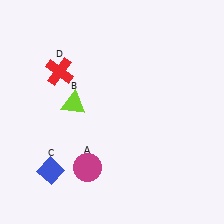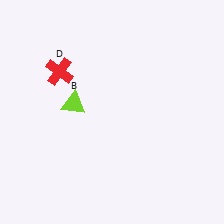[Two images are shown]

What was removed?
The magenta circle (A), the blue diamond (C) were removed in Image 2.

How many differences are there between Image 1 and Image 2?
There are 2 differences between the two images.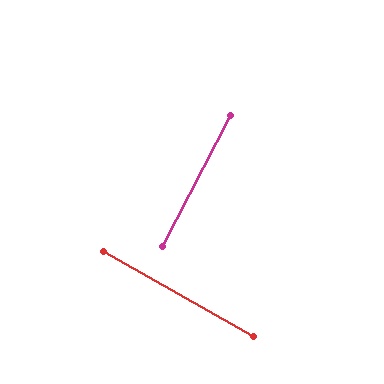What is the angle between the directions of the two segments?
Approximately 88 degrees.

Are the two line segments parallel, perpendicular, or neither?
Perpendicular — they meet at approximately 88°.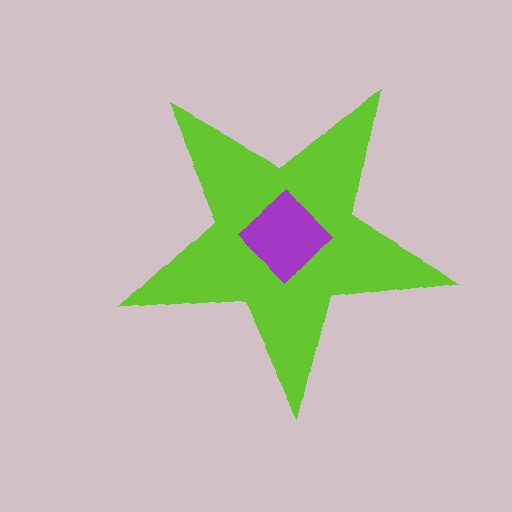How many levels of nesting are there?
2.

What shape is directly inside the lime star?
The purple diamond.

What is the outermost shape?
The lime star.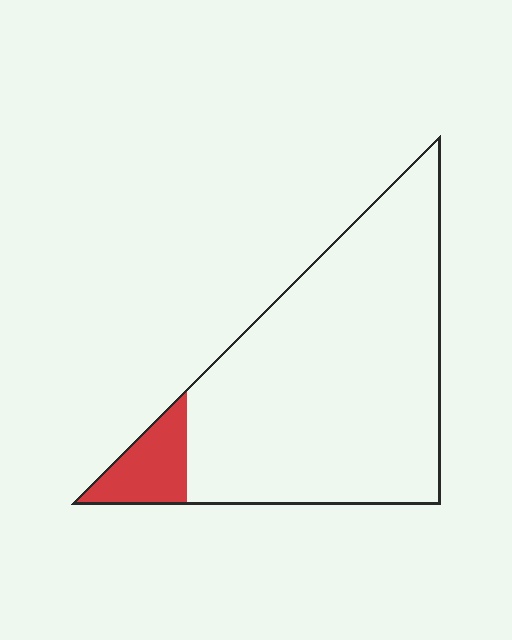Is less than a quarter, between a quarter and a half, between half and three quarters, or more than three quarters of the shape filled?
Less than a quarter.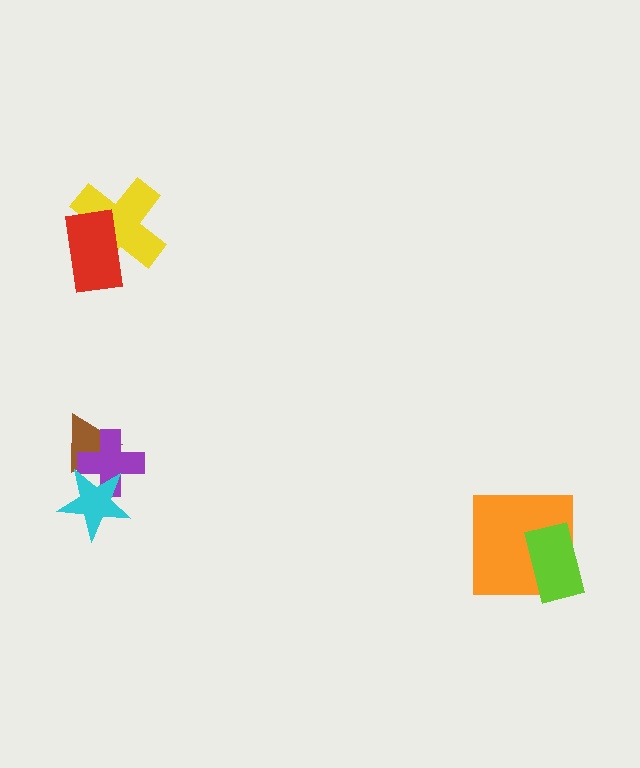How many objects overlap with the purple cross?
2 objects overlap with the purple cross.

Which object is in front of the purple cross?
The cyan star is in front of the purple cross.